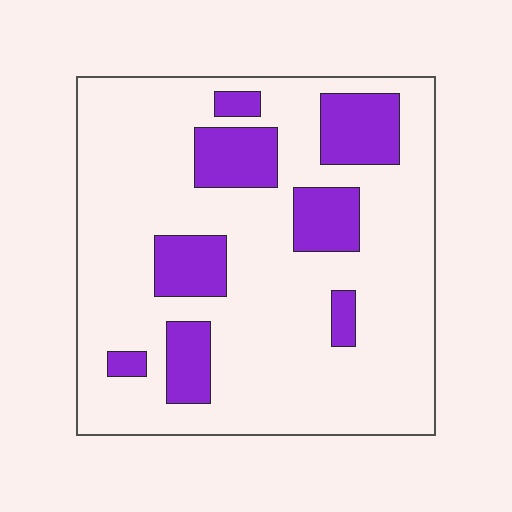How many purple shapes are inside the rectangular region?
8.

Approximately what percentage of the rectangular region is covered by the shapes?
Approximately 20%.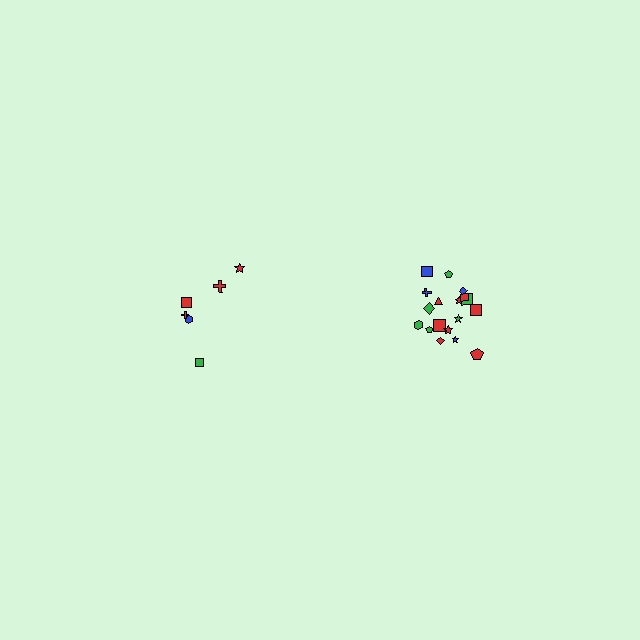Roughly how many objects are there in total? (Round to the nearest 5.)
Roughly 25 objects in total.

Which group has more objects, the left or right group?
The right group.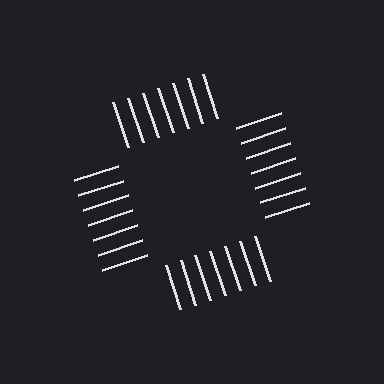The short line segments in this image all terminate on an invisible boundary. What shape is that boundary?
An illusory square — the line segments terminate on its edges but no continuous stroke is drawn.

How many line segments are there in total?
28 — 7 along each of the 4 edges.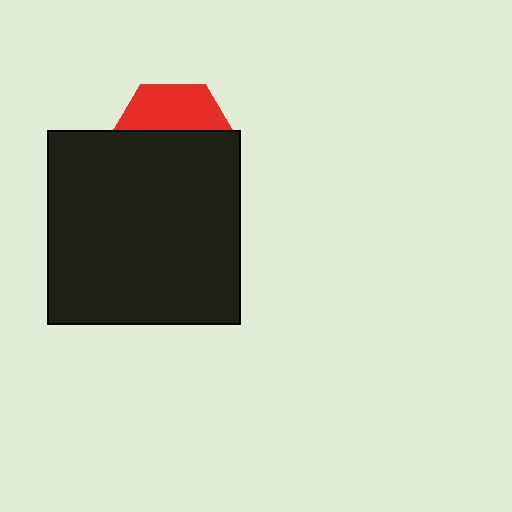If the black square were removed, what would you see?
You would see the complete red hexagon.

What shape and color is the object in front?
The object in front is a black square.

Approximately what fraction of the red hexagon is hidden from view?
Roughly 62% of the red hexagon is hidden behind the black square.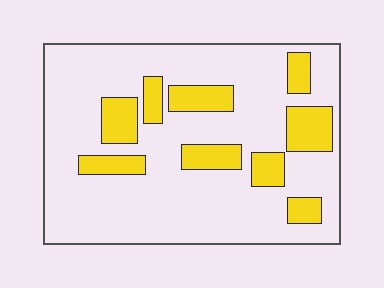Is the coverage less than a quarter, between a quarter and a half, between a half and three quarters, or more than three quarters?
Less than a quarter.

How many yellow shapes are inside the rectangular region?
9.